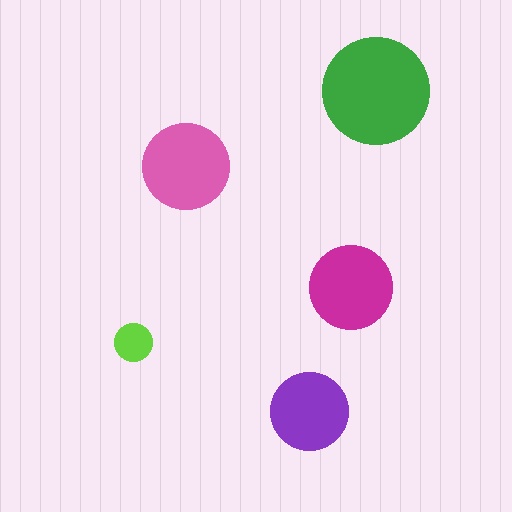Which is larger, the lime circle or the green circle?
The green one.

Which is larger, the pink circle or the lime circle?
The pink one.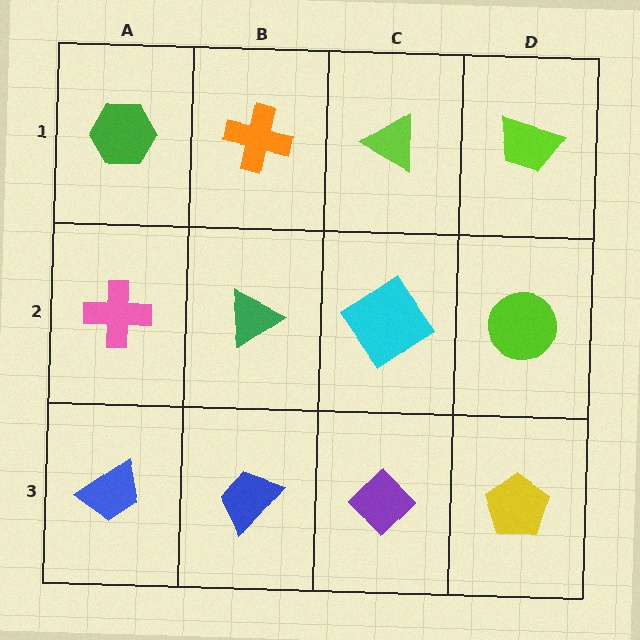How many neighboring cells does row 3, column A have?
2.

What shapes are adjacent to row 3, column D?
A lime circle (row 2, column D), a purple diamond (row 3, column C).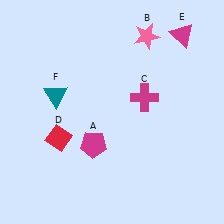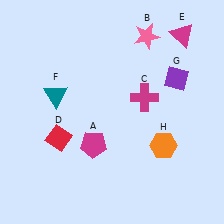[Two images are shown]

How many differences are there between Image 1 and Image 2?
There are 2 differences between the two images.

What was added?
A purple diamond (G), an orange hexagon (H) were added in Image 2.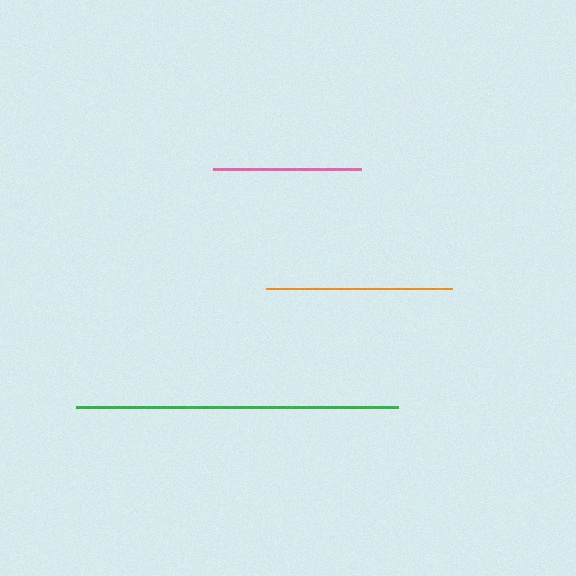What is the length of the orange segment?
The orange segment is approximately 186 pixels long.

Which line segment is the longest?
The green line is the longest at approximately 322 pixels.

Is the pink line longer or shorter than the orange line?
The orange line is longer than the pink line.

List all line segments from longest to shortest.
From longest to shortest: green, orange, pink.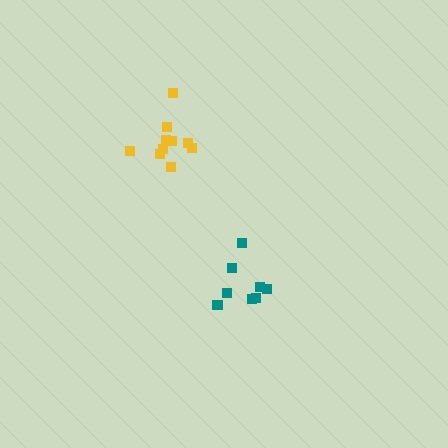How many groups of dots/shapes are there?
There are 2 groups.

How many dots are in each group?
Group 1: 8 dots, Group 2: 10 dots (18 total).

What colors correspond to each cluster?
The clusters are colored: teal, yellow.